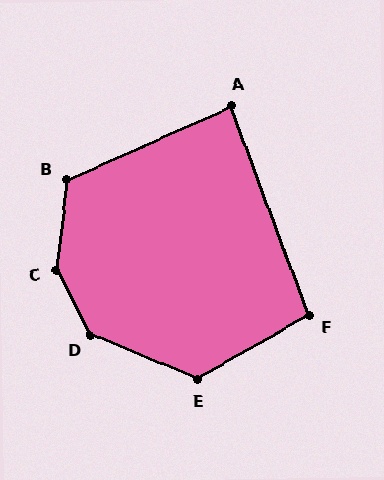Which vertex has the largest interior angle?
C, at approximately 146 degrees.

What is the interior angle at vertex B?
Approximately 120 degrees (obtuse).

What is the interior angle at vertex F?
Approximately 99 degrees (obtuse).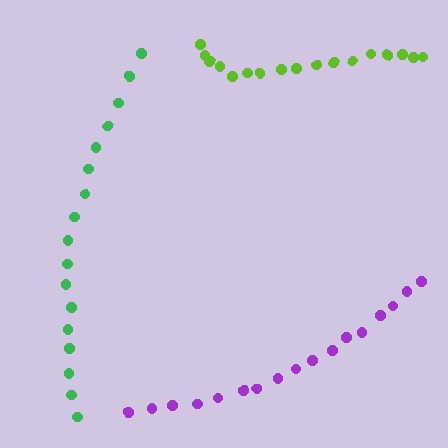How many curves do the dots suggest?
There are 3 distinct paths.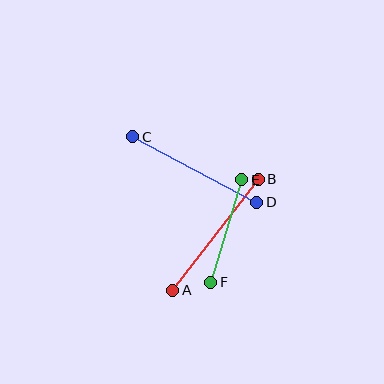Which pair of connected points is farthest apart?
Points C and D are farthest apart.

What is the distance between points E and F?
The distance is approximately 107 pixels.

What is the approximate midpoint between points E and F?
The midpoint is at approximately (226, 231) pixels.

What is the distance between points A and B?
The distance is approximately 140 pixels.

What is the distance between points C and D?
The distance is approximately 141 pixels.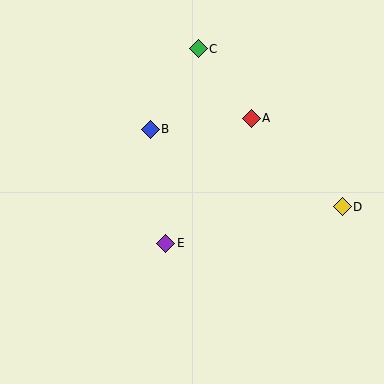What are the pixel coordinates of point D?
Point D is at (342, 207).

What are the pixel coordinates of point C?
Point C is at (198, 49).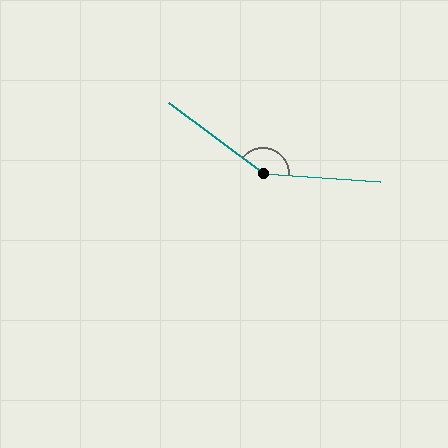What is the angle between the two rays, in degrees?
Approximately 146 degrees.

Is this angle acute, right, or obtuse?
It is obtuse.